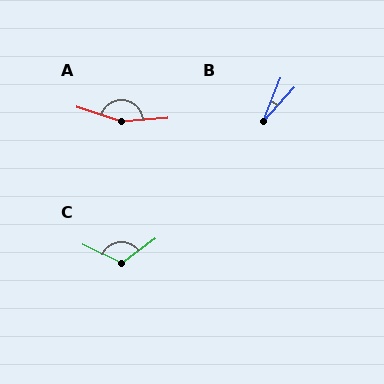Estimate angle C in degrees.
Approximately 119 degrees.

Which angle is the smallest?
B, at approximately 21 degrees.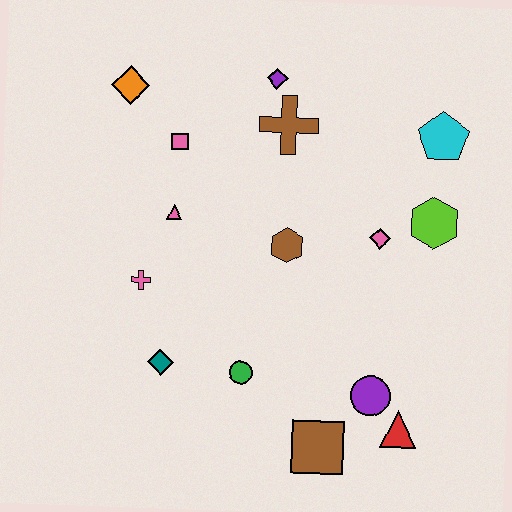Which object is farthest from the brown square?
The orange diamond is farthest from the brown square.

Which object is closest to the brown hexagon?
The pink diamond is closest to the brown hexagon.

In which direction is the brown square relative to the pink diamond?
The brown square is below the pink diamond.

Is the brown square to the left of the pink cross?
No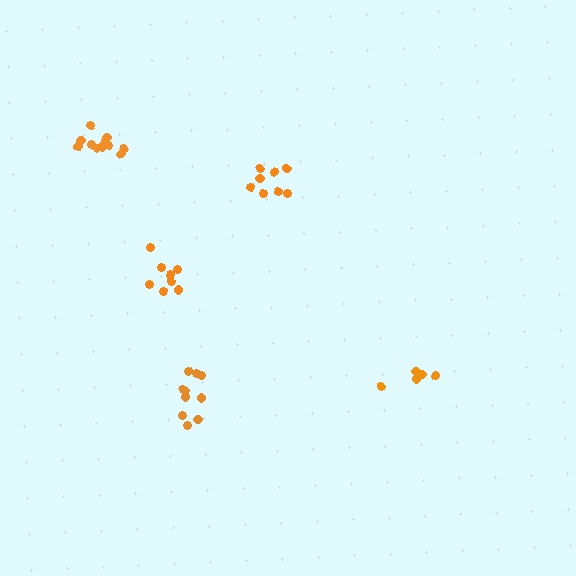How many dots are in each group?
Group 1: 5 dots, Group 2: 11 dots, Group 3: 8 dots, Group 4: 10 dots, Group 5: 8 dots (42 total).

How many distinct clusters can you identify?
There are 5 distinct clusters.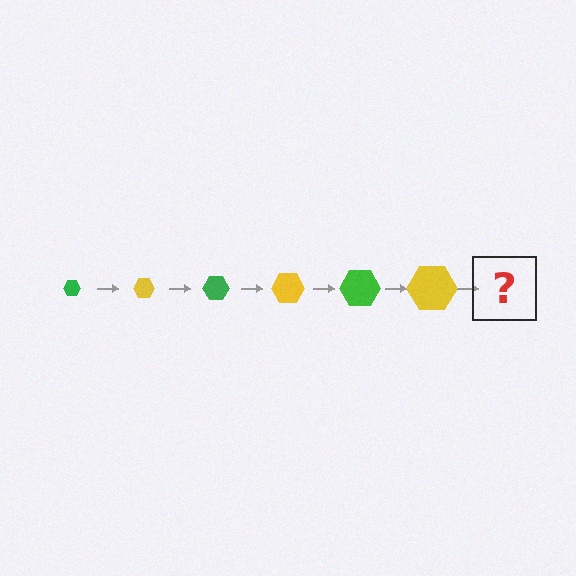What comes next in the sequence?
The next element should be a green hexagon, larger than the previous one.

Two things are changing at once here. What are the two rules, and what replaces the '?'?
The two rules are that the hexagon grows larger each step and the color cycles through green and yellow. The '?' should be a green hexagon, larger than the previous one.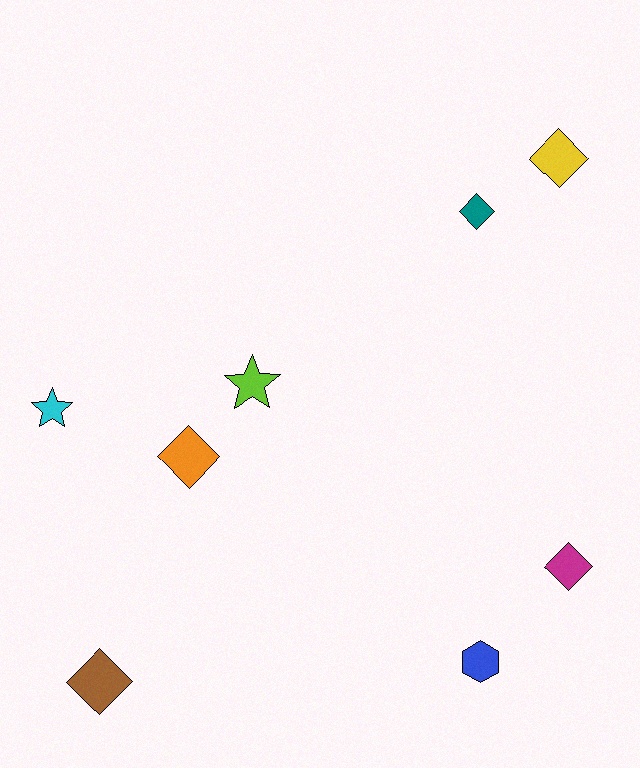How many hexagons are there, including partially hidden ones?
There is 1 hexagon.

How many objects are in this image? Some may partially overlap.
There are 8 objects.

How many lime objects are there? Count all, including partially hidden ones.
There is 1 lime object.